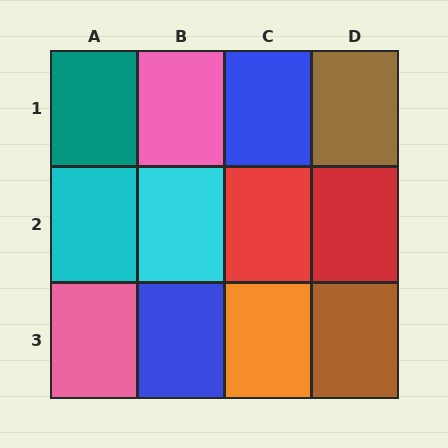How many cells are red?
2 cells are red.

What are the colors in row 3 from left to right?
Pink, blue, orange, brown.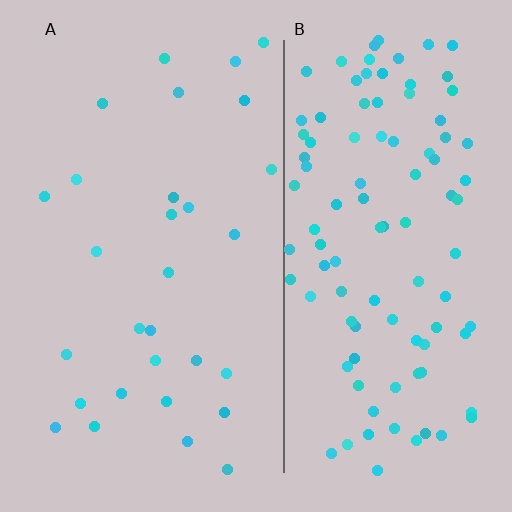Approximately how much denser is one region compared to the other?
Approximately 3.5× — region B over region A.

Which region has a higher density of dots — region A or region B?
B (the right).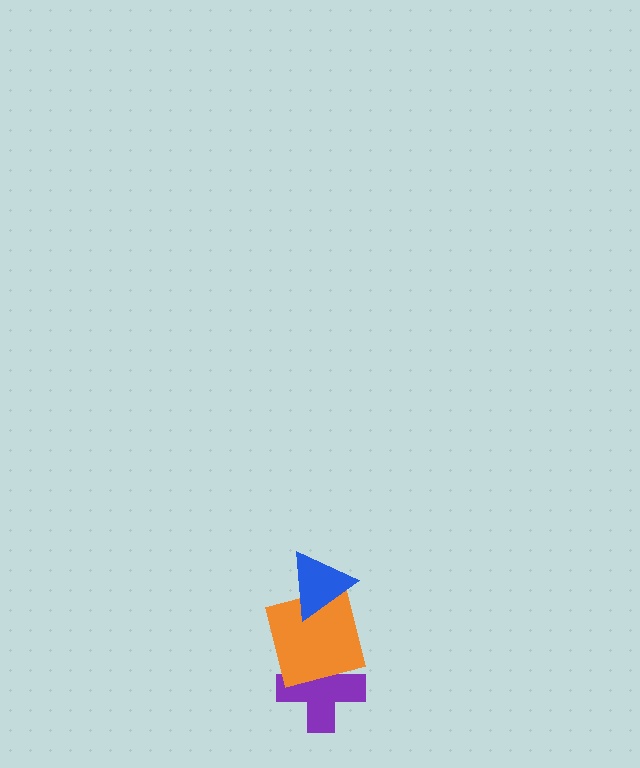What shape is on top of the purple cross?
The orange square is on top of the purple cross.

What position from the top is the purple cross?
The purple cross is 3rd from the top.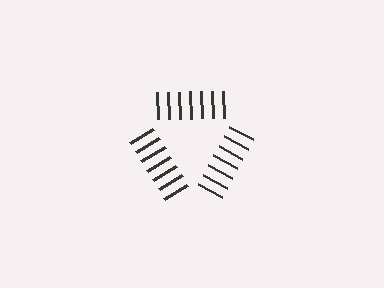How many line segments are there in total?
21 — 7 along each of the 3 edges.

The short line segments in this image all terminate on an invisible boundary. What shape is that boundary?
An illusory triangle — the line segments terminate on its edges but no continuous stroke is drawn.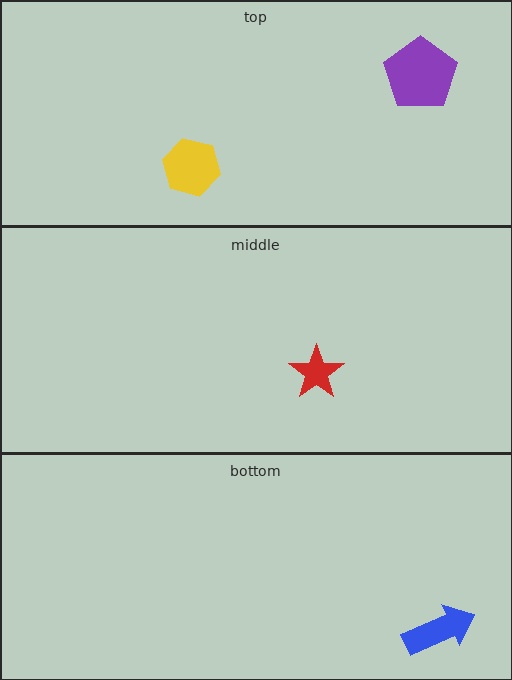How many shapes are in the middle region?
1.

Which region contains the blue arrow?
The bottom region.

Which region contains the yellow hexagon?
The top region.